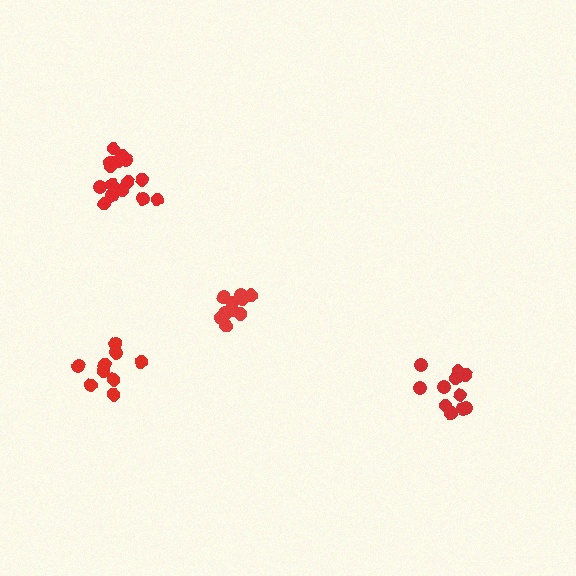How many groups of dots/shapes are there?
There are 4 groups.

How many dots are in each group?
Group 1: 11 dots, Group 2: 15 dots, Group 3: 12 dots, Group 4: 9 dots (47 total).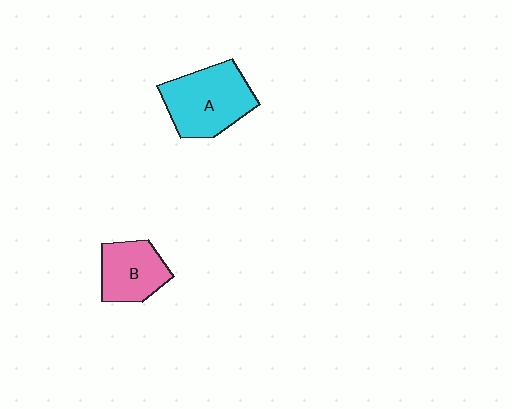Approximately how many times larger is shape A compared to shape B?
Approximately 1.5 times.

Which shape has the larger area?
Shape A (cyan).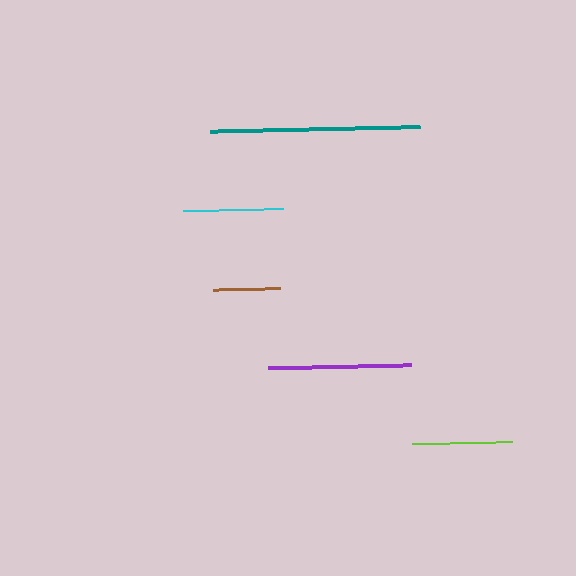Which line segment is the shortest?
The brown line is the shortest at approximately 67 pixels.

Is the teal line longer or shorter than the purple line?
The teal line is longer than the purple line.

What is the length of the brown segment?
The brown segment is approximately 67 pixels long.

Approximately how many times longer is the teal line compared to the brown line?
The teal line is approximately 3.1 times the length of the brown line.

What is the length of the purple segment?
The purple segment is approximately 142 pixels long.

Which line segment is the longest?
The teal line is the longest at approximately 210 pixels.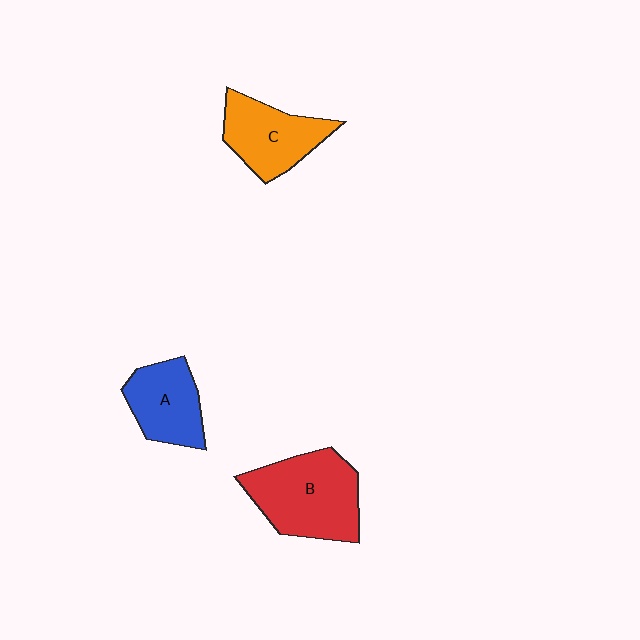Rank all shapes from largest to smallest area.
From largest to smallest: B (red), C (orange), A (blue).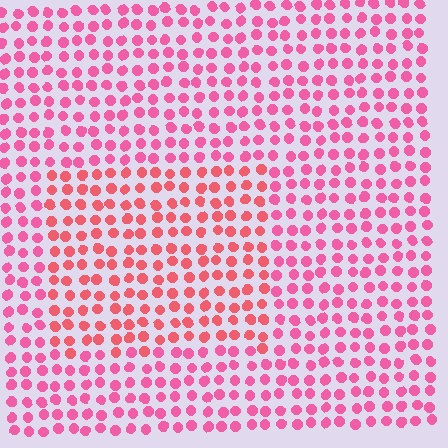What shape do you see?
I see a rectangle.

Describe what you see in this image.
The image is filled with small pink elements in a uniform arrangement. A rectangle-shaped region is visible where the elements are tinted to a slightly different hue, forming a subtle color boundary.